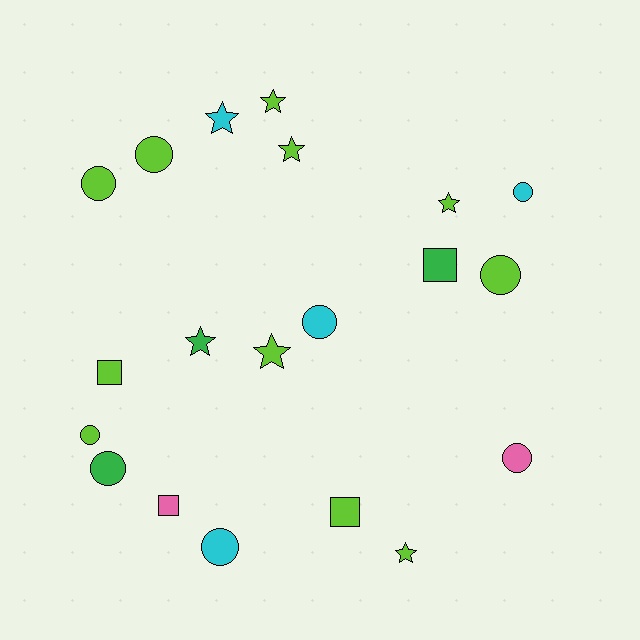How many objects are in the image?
There are 20 objects.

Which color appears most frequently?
Lime, with 11 objects.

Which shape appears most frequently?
Circle, with 9 objects.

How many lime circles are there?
There are 4 lime circles.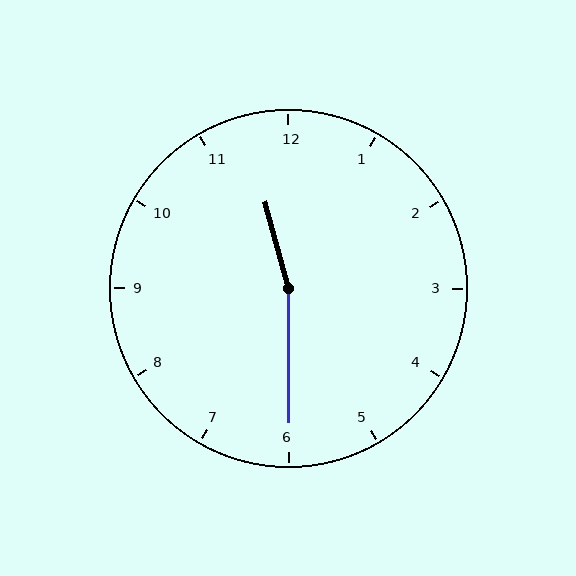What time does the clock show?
11:30.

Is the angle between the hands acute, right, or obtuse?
It is obtuse.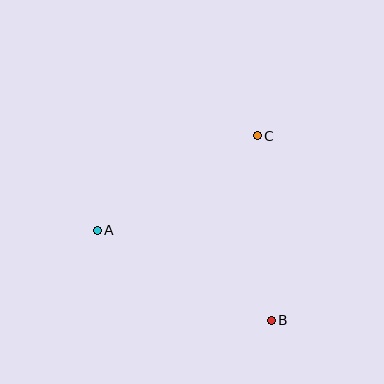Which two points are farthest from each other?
Points A and B are farthest from each other.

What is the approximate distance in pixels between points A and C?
The distance between A and C is approximately 186 pixels.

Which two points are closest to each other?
Points B and C are closest to each other.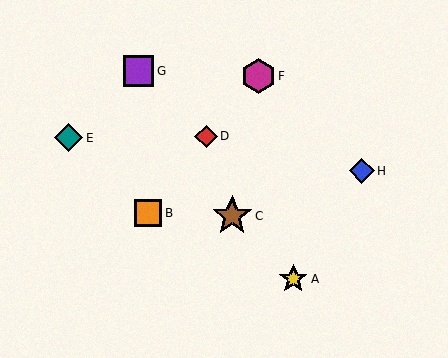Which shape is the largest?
The brown star (labeled C) is the largest.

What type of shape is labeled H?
Shape H is a blue diamond.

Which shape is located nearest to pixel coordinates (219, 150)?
The red diamond (labeled D) at (206, 136) is nearest to that location.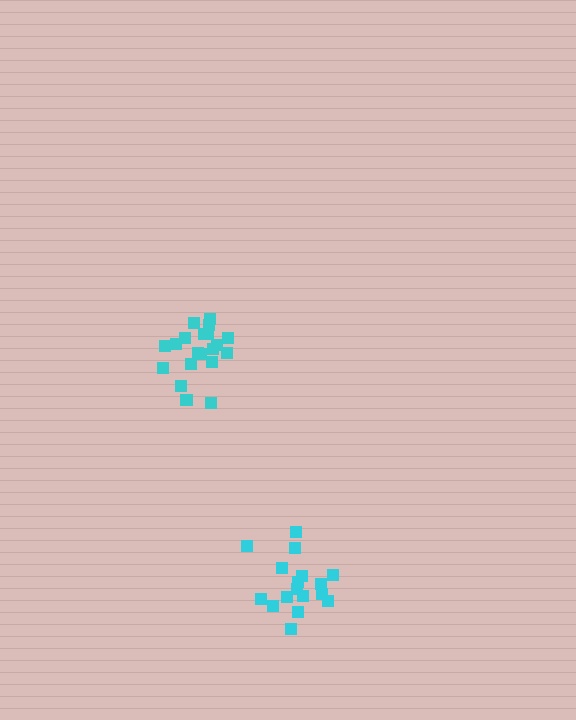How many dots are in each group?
Group 1: 20 dots, Group 2: 17 dots (37 total).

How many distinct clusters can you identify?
There are 2 distinct clusters.